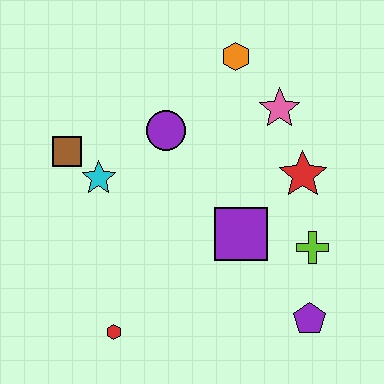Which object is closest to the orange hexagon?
The pink star is closest to the orange hexagon.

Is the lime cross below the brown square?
Yes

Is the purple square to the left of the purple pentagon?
Yes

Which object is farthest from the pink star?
The red hexagon is farthest from the pink star.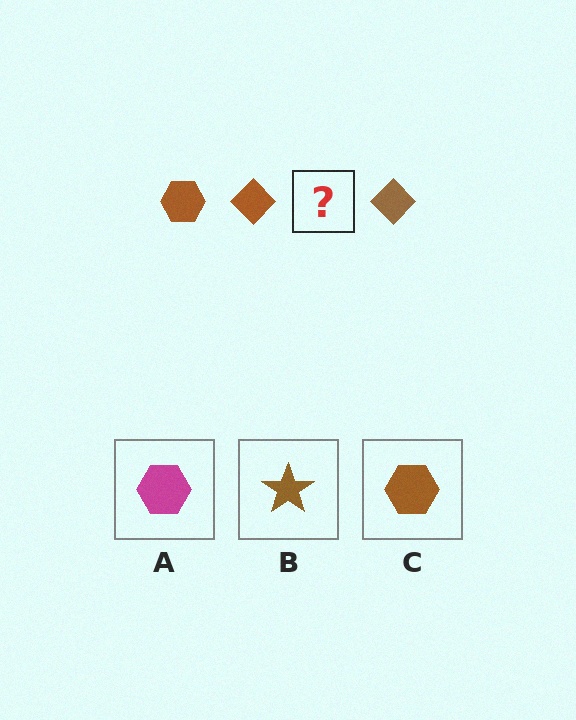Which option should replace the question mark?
Option C.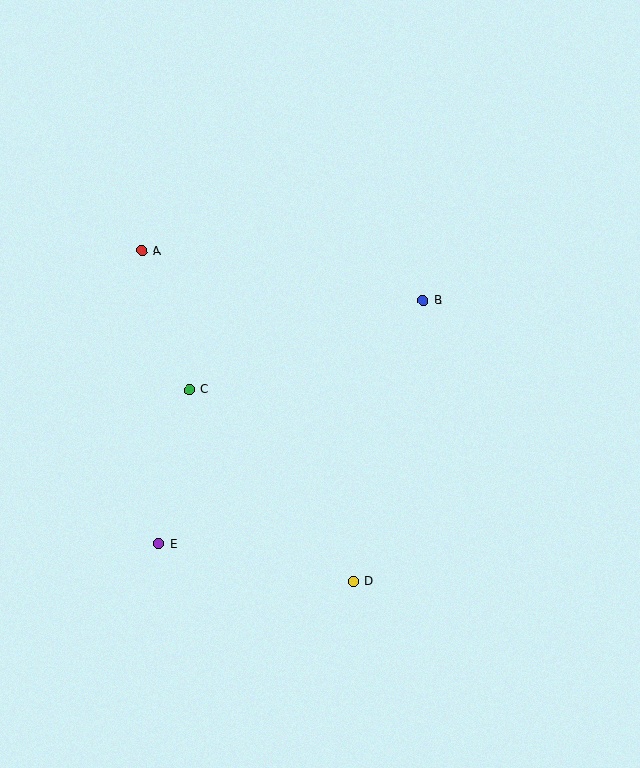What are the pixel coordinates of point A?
Point A is at (142, 251).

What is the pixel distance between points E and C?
The distance between E and C is 157 pixels.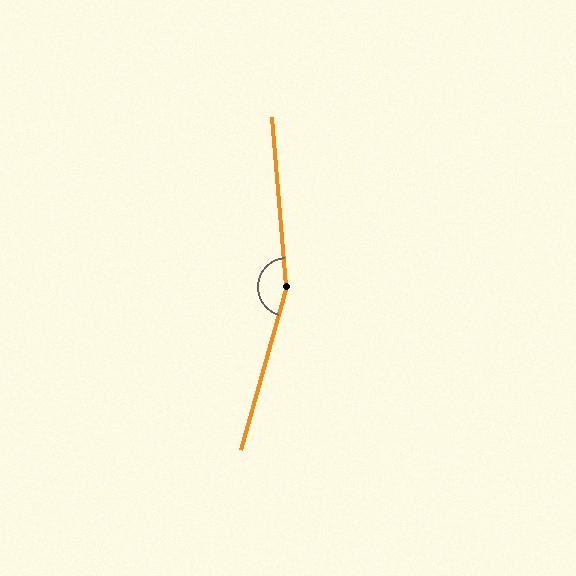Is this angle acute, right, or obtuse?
It is obtuse.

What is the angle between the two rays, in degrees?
Approximately 159 degrees.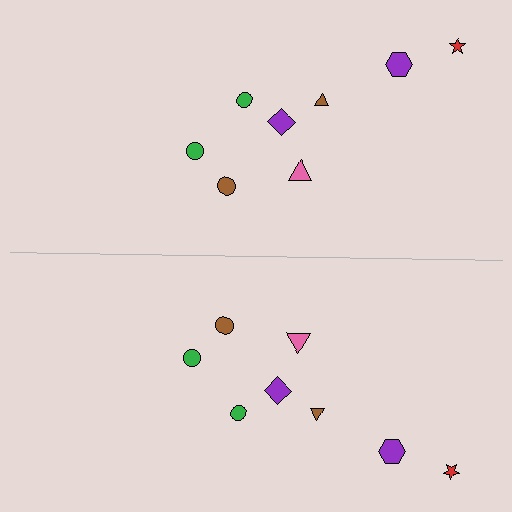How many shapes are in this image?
There are 16 shapes in this image.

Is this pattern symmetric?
Yes, this pattern has bilateral (reflection) symmetry.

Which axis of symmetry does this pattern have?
The pattern has a horizontal axis of symmetry running through the center of the image.